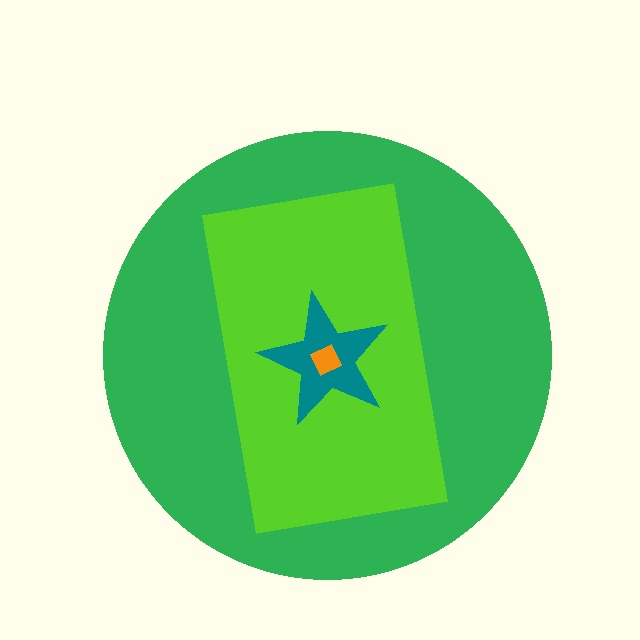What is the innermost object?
The orange square.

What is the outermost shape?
The green circle.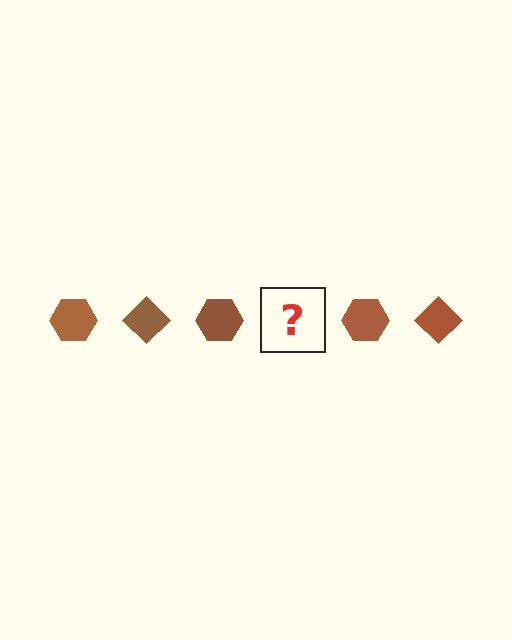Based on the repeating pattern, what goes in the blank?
The blank should be a brown diamond.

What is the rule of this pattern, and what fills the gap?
The rule is that the pattern cycles through hexagon, diamond shapes in brown. The gap should be filled with a brown diamond.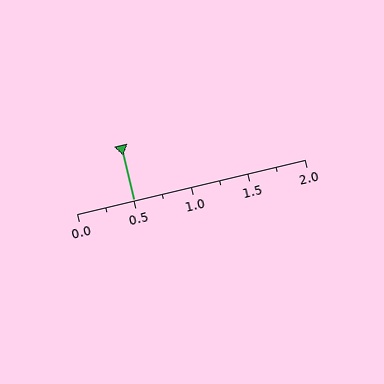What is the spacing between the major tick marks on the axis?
The major ticks are spaced 0.5 apart.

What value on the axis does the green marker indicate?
The marker indicates approximately 0.5.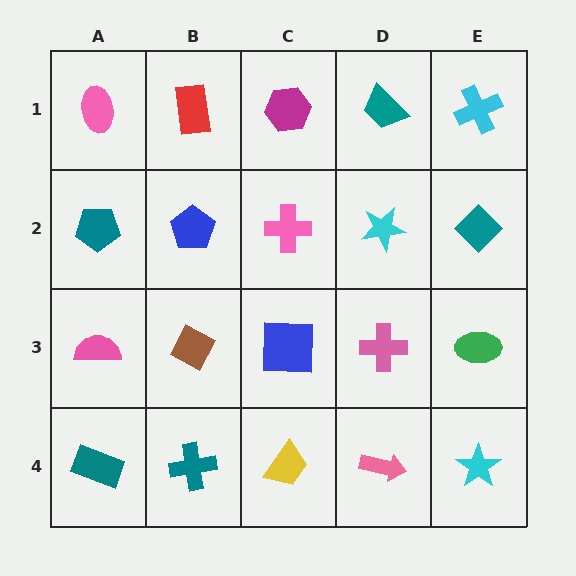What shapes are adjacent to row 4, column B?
A brown diamond (row 3, column B), a teal rectangle (row 4, column A), a yellow trapezoid (row 4, column C).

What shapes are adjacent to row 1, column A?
A teal pentagon (row 2, column A), a red rectangle (row 1, column B).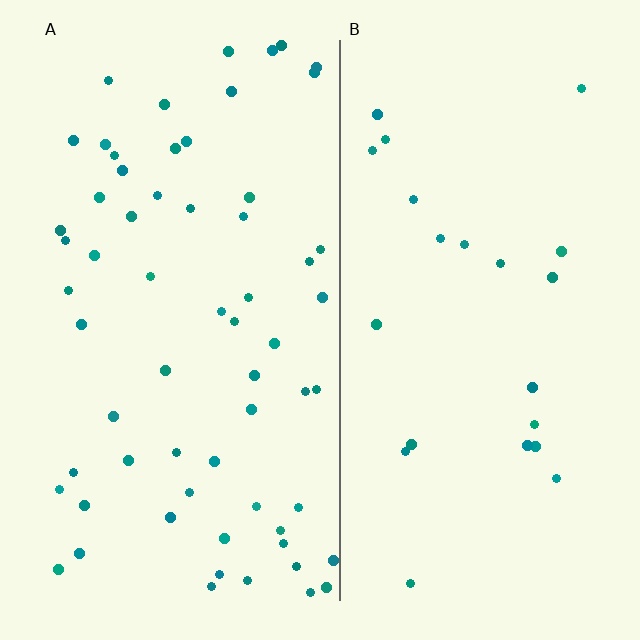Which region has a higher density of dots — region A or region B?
A (the left).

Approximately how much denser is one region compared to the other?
Approximately 2.8× — region A over region B.